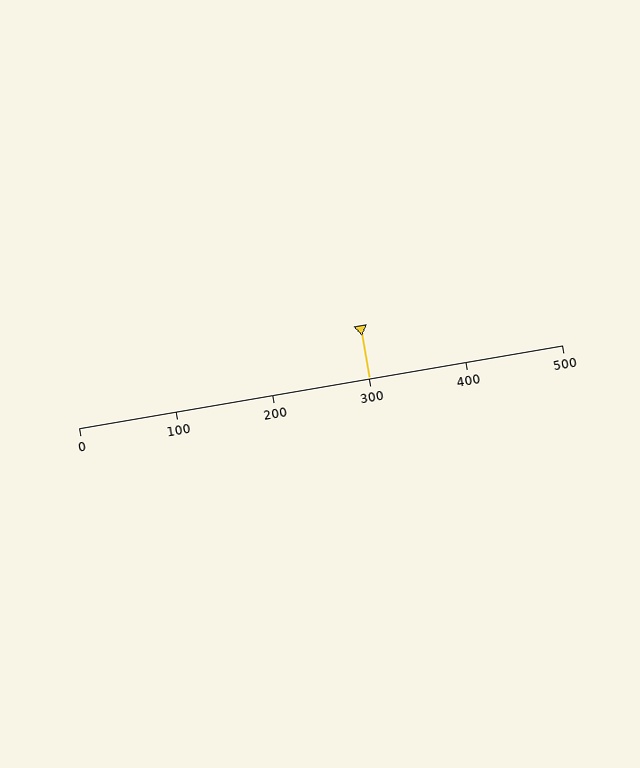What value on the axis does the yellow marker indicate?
The marker indicates approximately 300.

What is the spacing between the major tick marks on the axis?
The major ticks are spaced 100 apart.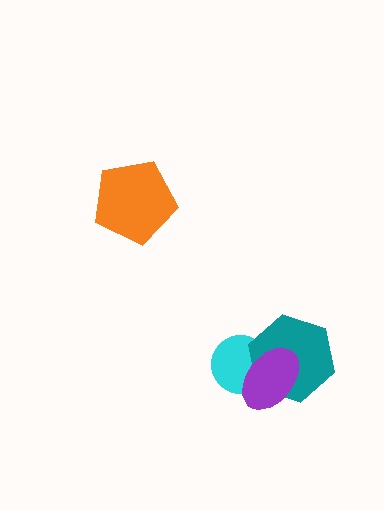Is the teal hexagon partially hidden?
Yes, it is partially covered by another shape.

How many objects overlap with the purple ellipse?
2 objects overlap with the purple ellipse.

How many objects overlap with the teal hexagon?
2 objects overlap with the teal hexagon.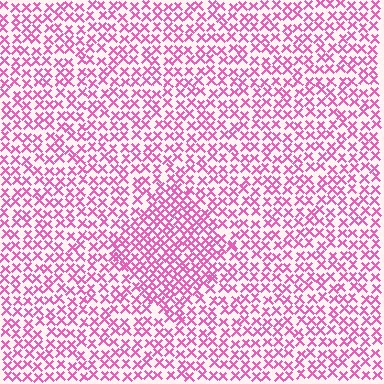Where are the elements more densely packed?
The elements are more densely packed inside the diamond boundary.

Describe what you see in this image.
The image contains small pink elements arranged at two different densities. A diamond-shaped region is visible where the elements are more densely packed than the surrounding area.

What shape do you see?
I see a diamond.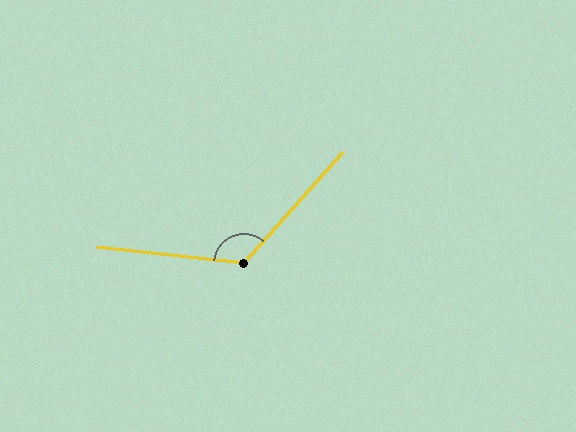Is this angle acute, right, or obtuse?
It is obtuse.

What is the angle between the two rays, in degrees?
Approximately 125 degrees.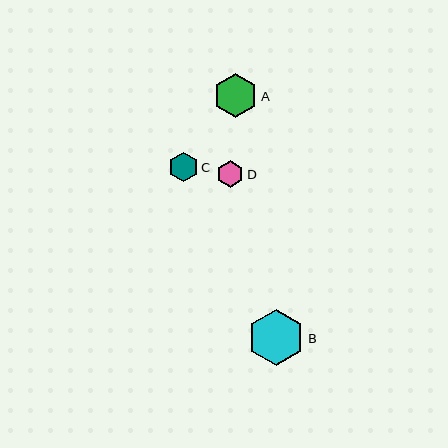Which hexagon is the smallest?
Hexagon D is the smallest with a size of approximately 27 pixels.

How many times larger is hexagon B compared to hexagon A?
Hexagon B is approximately 1.3 times the size of hexagon A.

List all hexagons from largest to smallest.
From largest to smallest: B, A, C, D.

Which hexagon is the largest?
Hexagon B is the largest with a size of approximately 57 pixels.